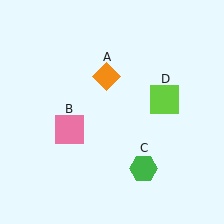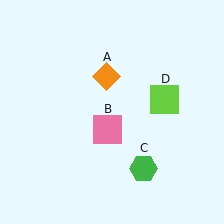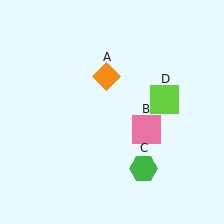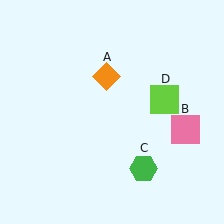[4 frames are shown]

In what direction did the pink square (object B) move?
The pink square (object B) moved right.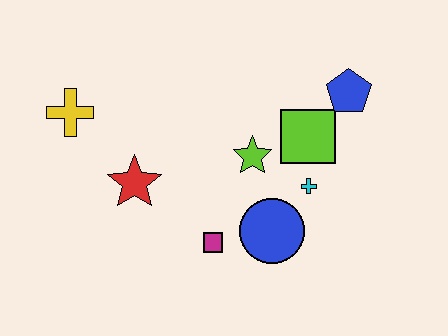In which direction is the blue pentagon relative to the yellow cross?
The blue pentagon is to the right of the yellow cross.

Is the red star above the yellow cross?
No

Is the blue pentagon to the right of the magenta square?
Yes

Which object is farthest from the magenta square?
The blue pentagon is farthest from the magenta square.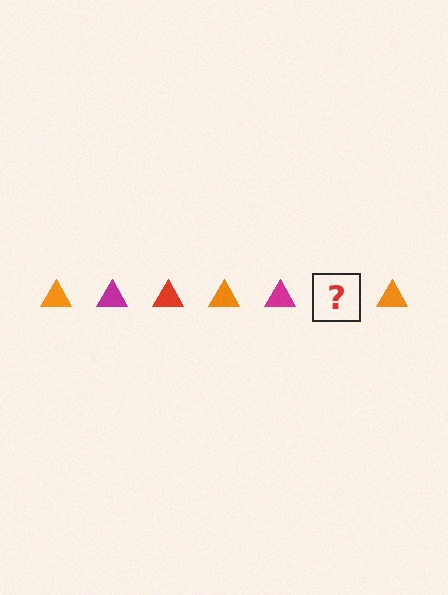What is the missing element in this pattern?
The missing element is a red triangle.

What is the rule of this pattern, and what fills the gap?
The rule is that the pattern cycles through orange, magenta, red triangles. The gap should be filled with a red triangle.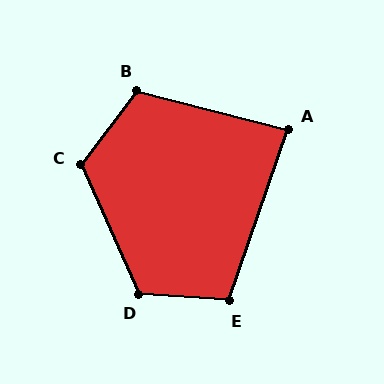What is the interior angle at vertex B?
Approximately 113 degrees (obtuse).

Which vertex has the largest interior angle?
D, at approximately 118 degrees.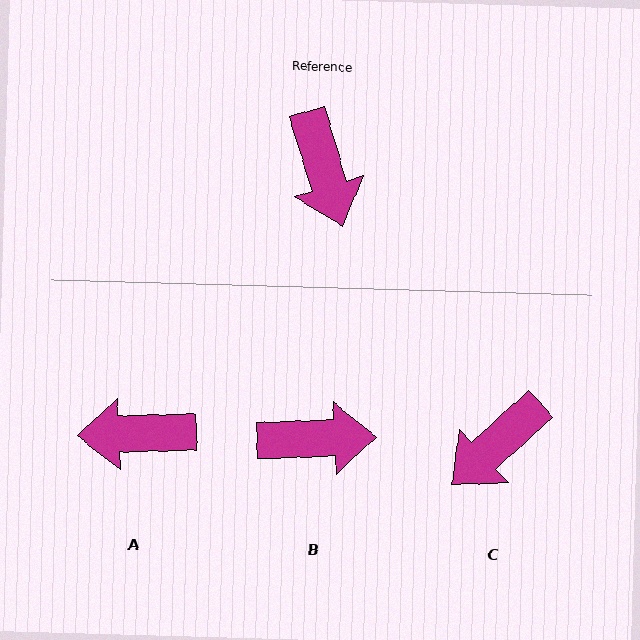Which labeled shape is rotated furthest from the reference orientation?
A, about 105 degrees away.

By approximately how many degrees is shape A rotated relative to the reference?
Approximately 105 degrees clockwise.